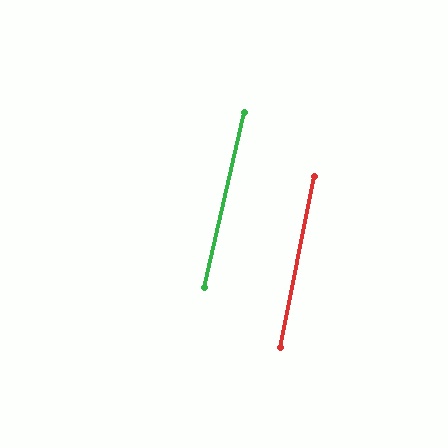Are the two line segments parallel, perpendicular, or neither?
Parallel — their directions differ by only 1.3°.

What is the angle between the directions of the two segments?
Approximately 1 degree.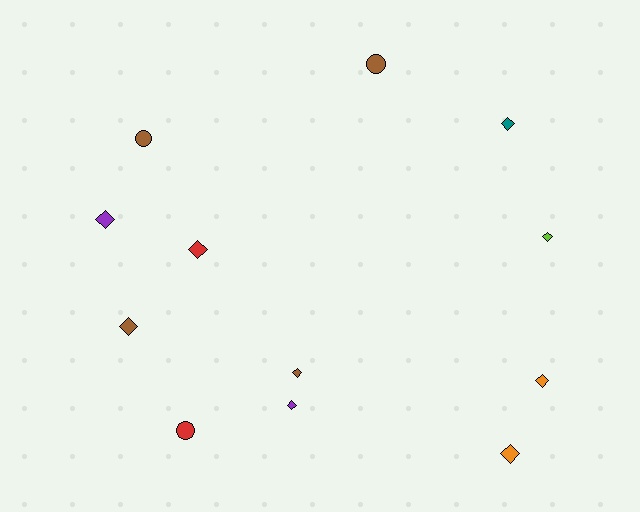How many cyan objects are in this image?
There are no cyan objects.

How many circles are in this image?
There are 3 circles.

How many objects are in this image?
There are 12 objects.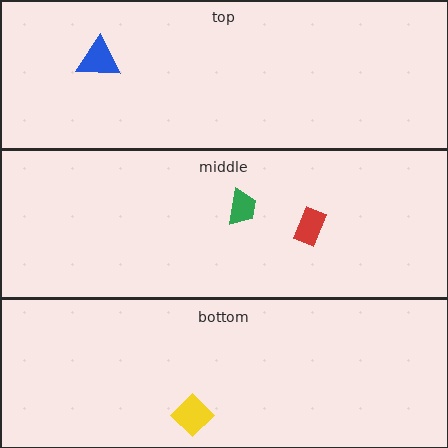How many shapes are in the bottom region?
1.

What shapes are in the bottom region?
The yellow diamond.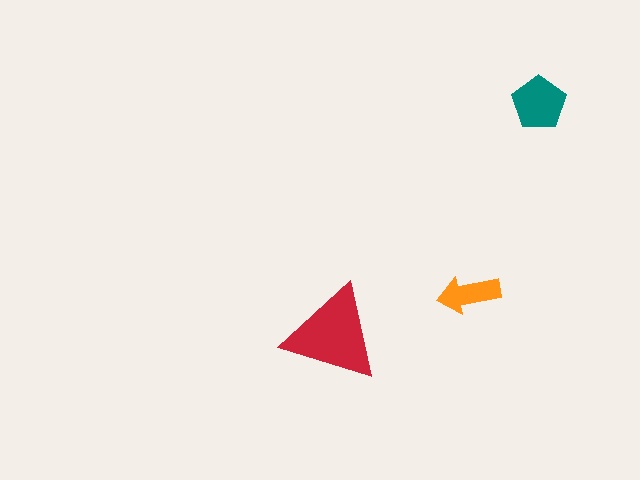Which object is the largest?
The red triangle.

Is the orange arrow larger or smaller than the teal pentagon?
Smaller.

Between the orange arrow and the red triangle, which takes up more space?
The red triangle.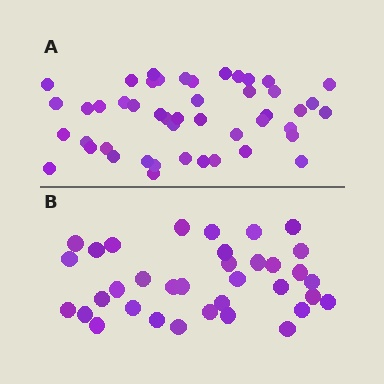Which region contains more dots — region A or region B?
Region A (the top region) has more dots.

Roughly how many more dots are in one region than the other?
Region A has roughly 12 or so more dots than region B.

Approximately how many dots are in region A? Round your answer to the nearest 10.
About 50 dots. (The exact count is 47, which rounds to 50.)